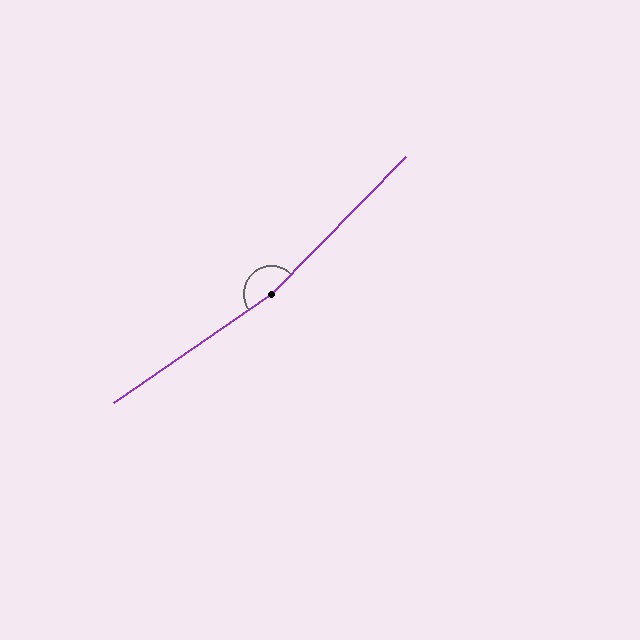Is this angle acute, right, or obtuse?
It is obtuse.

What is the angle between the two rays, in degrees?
Approximately 169 degrees.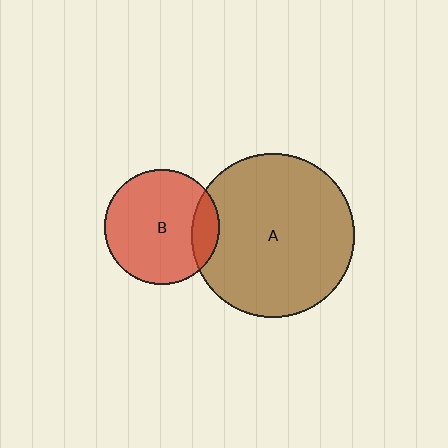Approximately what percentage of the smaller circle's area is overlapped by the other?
Approximately 15%.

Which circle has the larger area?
Circle A (brown).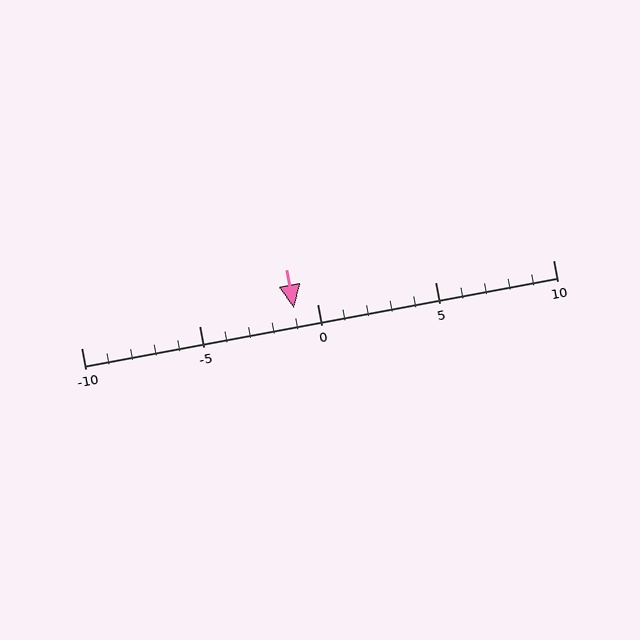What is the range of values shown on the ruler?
The ruler shows values from -10 to 10.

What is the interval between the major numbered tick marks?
The major tick marks are spaced 5 units apart.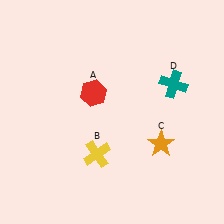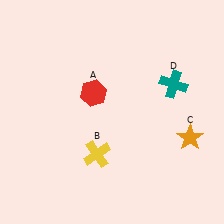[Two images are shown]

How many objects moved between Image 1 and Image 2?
1 object moved between the two images.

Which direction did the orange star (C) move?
The orange star (C) moved right.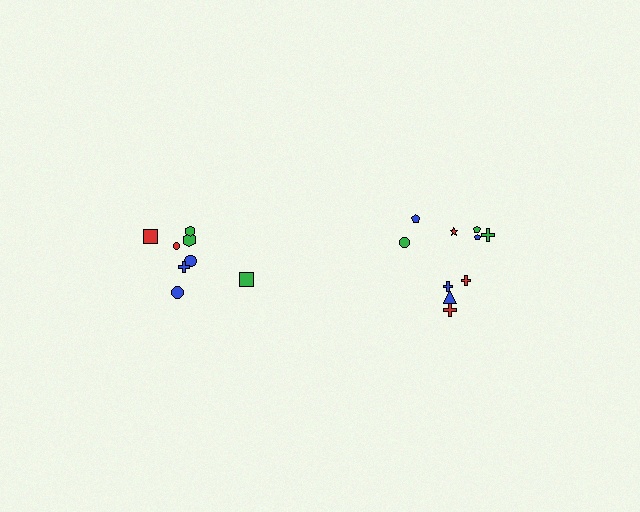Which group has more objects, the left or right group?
The right group.